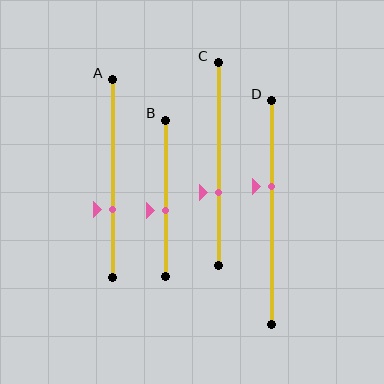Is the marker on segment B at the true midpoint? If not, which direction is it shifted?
No, the marker on segment B is shifted downward by about 8% of the segment length.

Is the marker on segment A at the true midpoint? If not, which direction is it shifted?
No, the marker on segment A is shifted downward by about 15% of the segment length.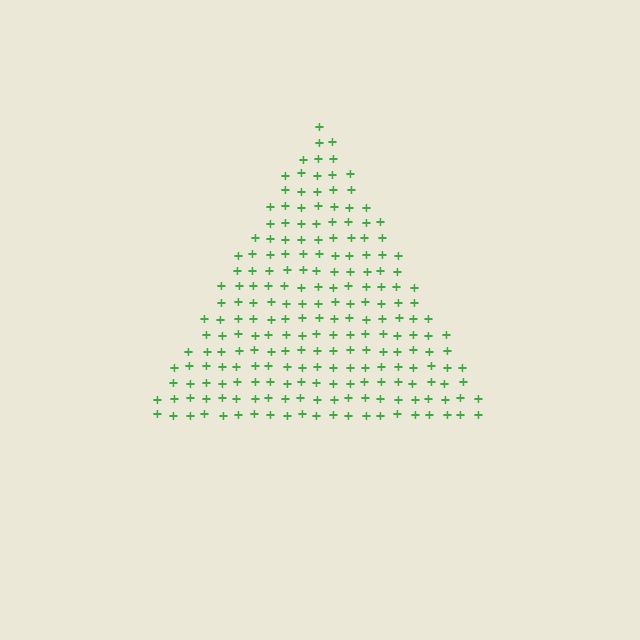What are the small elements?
The small elements are plus signs.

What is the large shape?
The large shape is a triangle.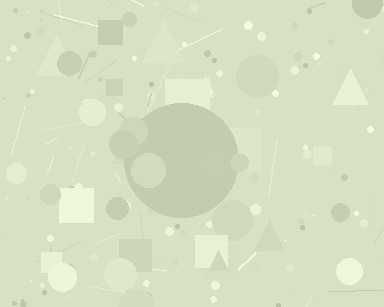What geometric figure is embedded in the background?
A circle is embedded in the background.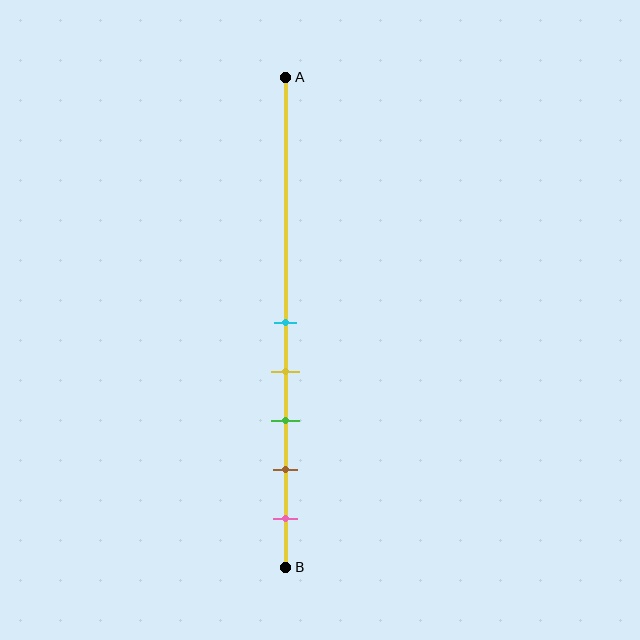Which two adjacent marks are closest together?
The cyan and yellow marks are the closest adjacent pair.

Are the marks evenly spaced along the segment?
Yes, the marks are approximately evenly spaced.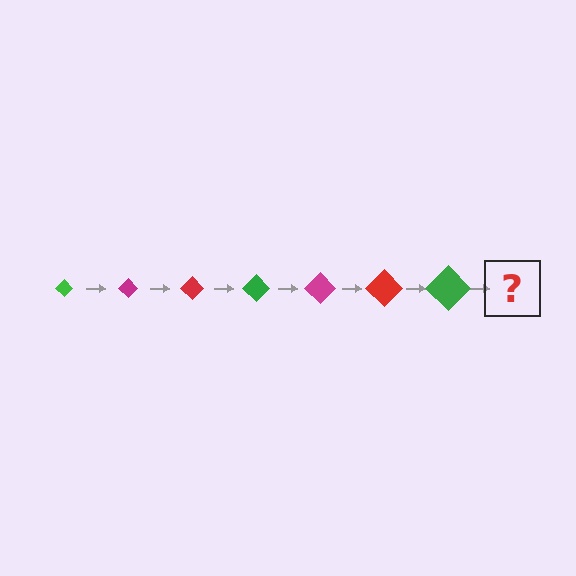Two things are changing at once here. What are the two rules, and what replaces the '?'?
The two rules are that the diamond grows larger each step and the color cycles through green, magenta, and red. The '?' should be a magenta diamond, larger than the previous one.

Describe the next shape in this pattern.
It should be a magenta diamond, larger than the previous one.